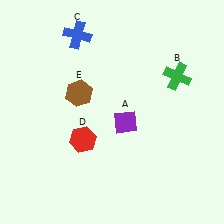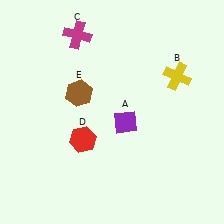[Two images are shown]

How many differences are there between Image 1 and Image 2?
There are 2 differences between the two images.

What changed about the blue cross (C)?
In Image 1, C is blue. In Image 2, it changed to magenta.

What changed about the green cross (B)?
In Image 1, B is green. In Image 2, it changed to yellow.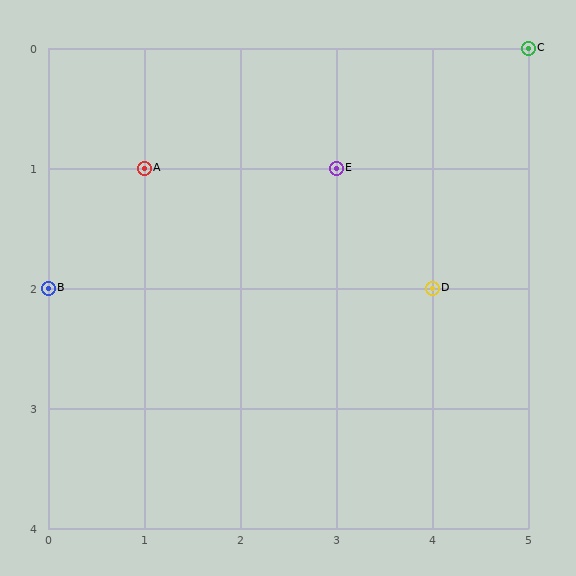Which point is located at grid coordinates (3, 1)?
Point E is at (3, 1).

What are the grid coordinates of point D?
Point D is at grid coordinates (4, 2).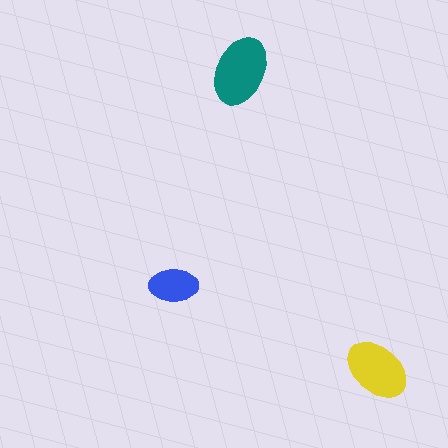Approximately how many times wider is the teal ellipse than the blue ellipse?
About 1.5 times wider.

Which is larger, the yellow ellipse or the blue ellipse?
The yellow one.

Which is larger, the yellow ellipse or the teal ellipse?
The teal one.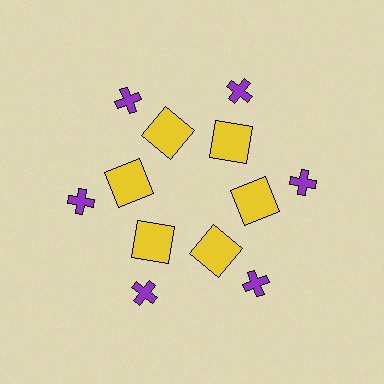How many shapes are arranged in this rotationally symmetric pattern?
There are 12 shapes, arranged in 6 groups of 2.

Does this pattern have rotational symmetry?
Yes, this pattern has 6-fold rotational symmetry. It looks the same after rotating 60 degrees around the center.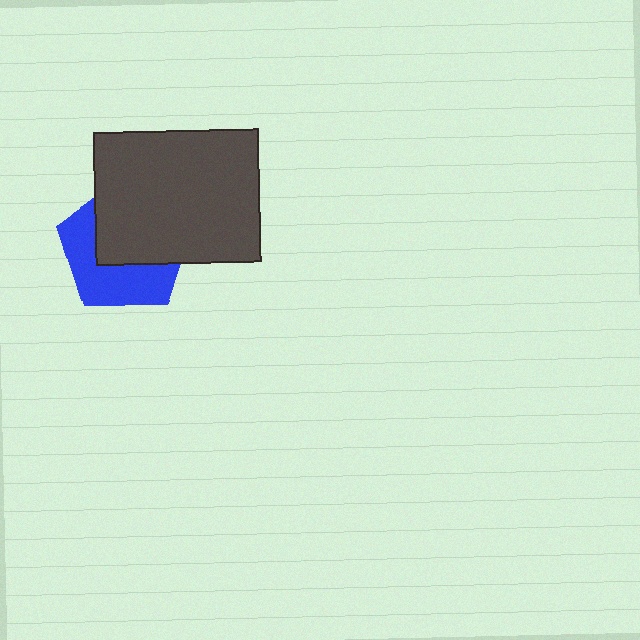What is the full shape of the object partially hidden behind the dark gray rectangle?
The partially hidden object is a blue pentagon.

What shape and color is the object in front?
The object in front is a dark gray rectangle.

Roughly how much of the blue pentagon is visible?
About half of it is visible (roughly 47%).